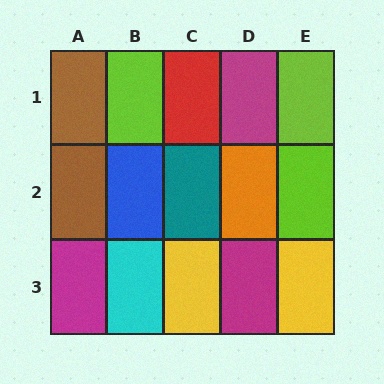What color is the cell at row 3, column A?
Magenta.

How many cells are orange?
1 cell is orange.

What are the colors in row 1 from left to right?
Brown, lime, red, magenta, lime.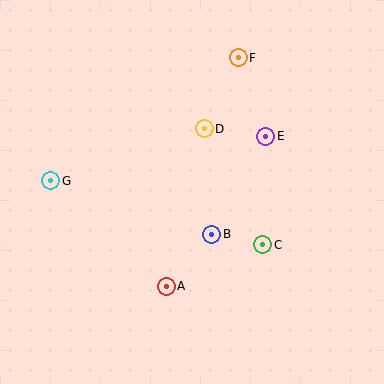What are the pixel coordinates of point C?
Point C is at (263, 245).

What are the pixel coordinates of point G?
Point G is at (51, 181).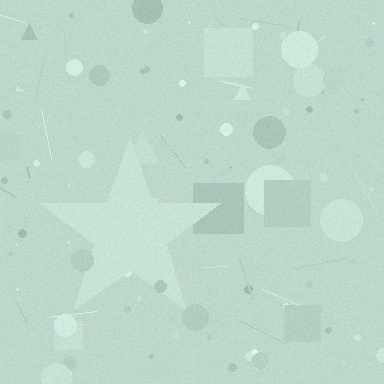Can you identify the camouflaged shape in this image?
The camouflaged shape is a star.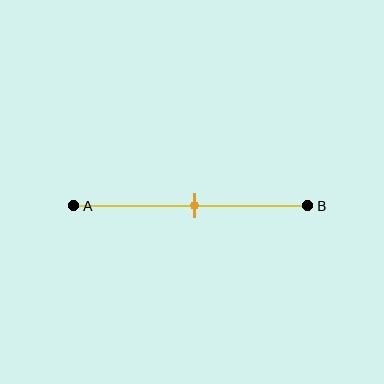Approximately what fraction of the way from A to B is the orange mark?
The orange mark is approximately 50% of the way from A to B.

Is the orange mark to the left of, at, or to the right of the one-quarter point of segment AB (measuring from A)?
The orange mark is to the right of the one-quarter point of segment AB.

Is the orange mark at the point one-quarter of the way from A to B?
No, the mark is at about 50% from A, not at the 25% one-quarter point.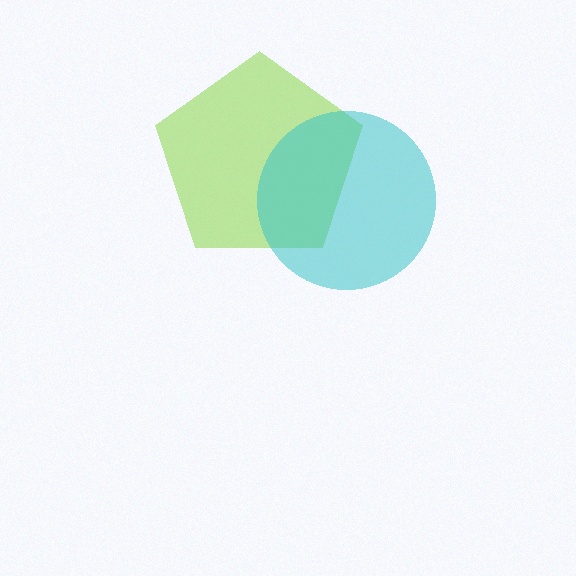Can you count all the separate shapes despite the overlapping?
Yes, there are 2 separate shapes.